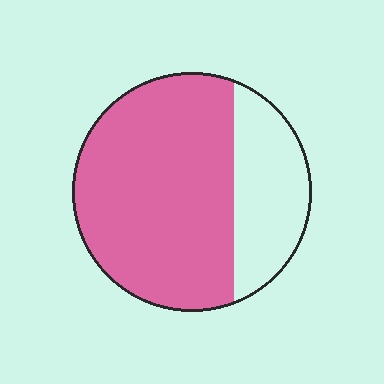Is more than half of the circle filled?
Yes.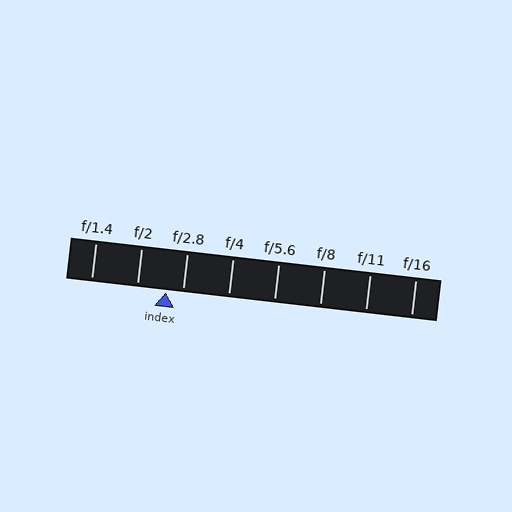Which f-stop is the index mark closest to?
The index mark is closest to f/2.8.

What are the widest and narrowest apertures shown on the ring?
The widest aperture shown is f/1.4 and the narrowest is f/16.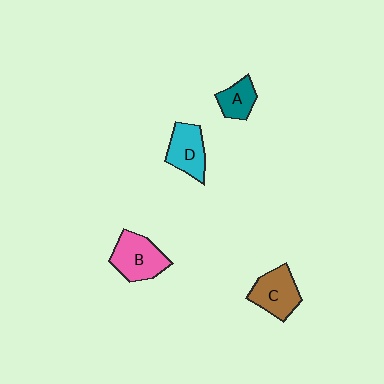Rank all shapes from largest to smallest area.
From largest to smallest: B (pink), C (brown), D (cyan), A (teal).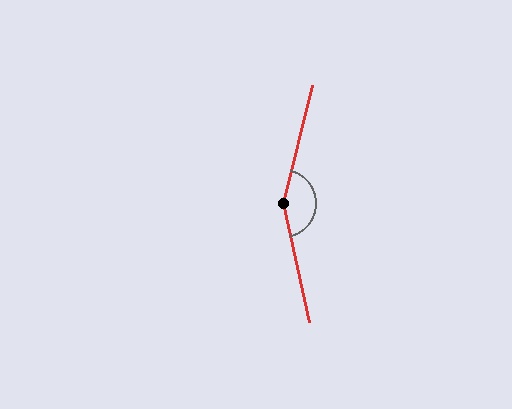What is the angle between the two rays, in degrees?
Approximately 154 degrees.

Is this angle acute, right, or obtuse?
It is obtuse.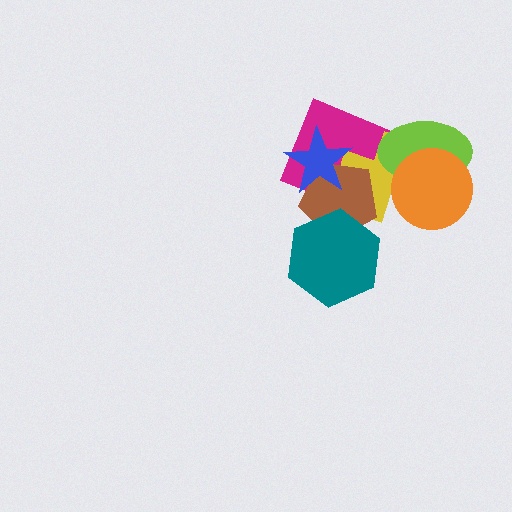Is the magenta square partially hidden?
Yes, it is partially covered by another shape.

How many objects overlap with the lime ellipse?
2 objects overlap with the lime ellipse.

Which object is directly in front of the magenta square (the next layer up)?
The yellow cross is directly in front of the magenta square.